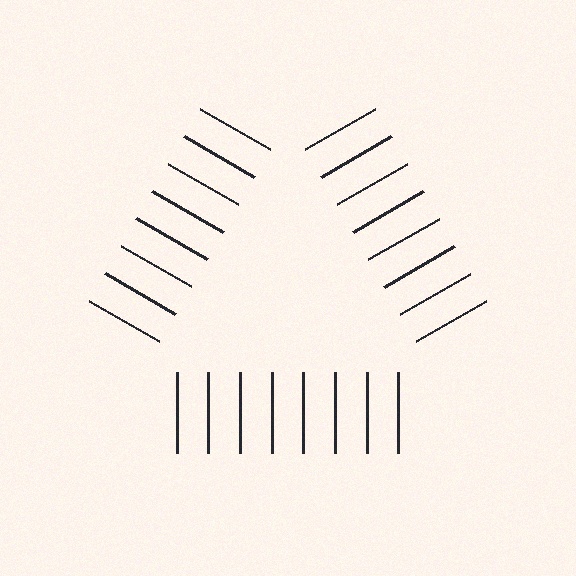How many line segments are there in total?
24 — 8 along each of the 3 edges.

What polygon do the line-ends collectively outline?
An illusory triangle — the line segments terminate on its edges but no continuous stroke is drawn.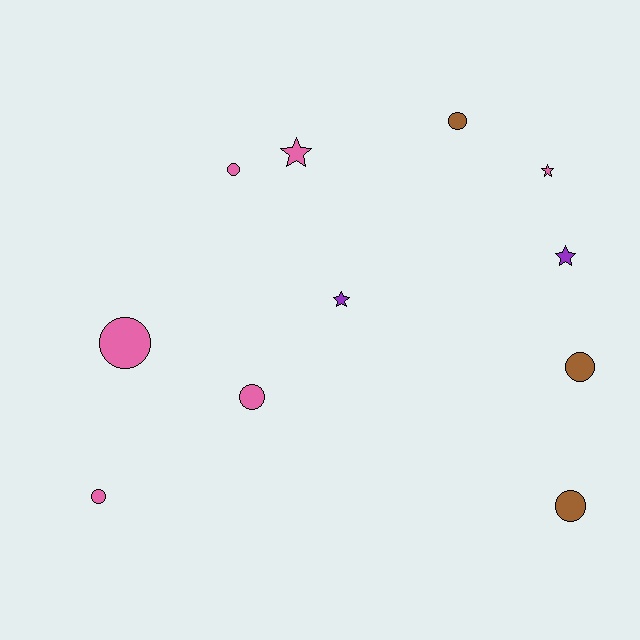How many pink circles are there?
There are 4 pink circles.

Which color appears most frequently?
Pink, with 6 objects.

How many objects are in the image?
There are 11 objects.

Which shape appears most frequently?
Circle, with 7 objects.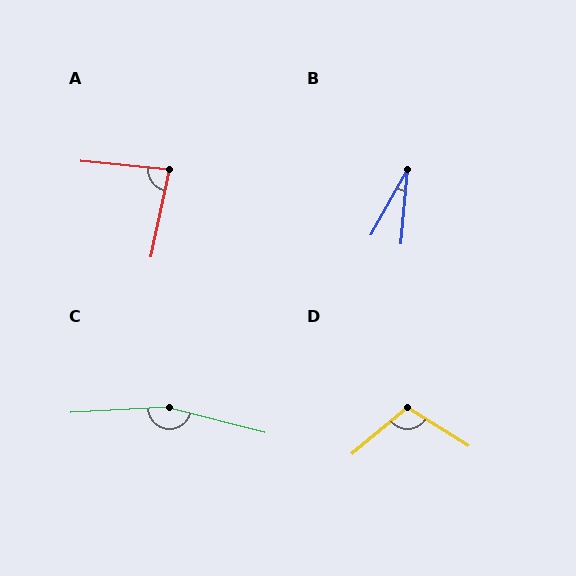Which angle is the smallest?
B, at approximately 24 degrees.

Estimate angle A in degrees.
Approximately 84 degrees.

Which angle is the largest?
C, at approximately 163 degrees.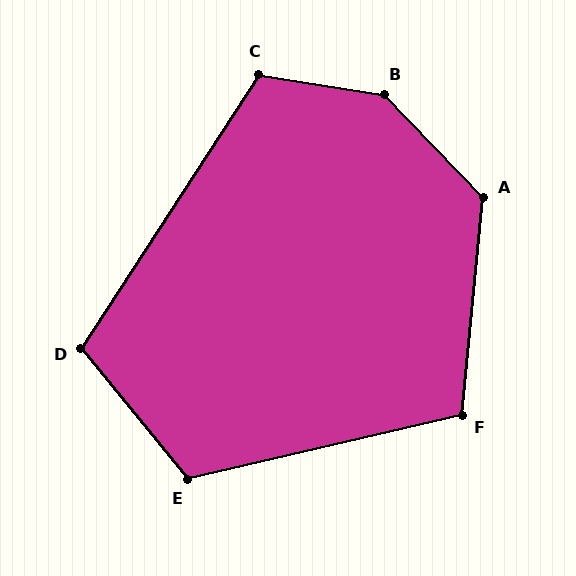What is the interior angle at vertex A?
Approximately 130 degrees (obtuse).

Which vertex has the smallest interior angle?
D, at approximately 108 degrees.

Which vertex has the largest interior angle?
B, at approximately 143 degrees.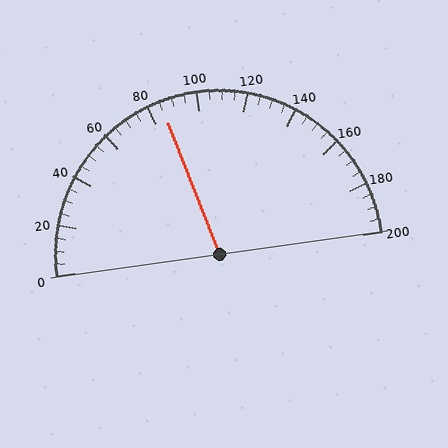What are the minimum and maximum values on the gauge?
The gauge ranges from 0 to 200.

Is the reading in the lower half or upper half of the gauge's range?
The reading is in the lower half of the range (0 to 200).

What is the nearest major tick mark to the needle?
The nearest major tick mark is 80.